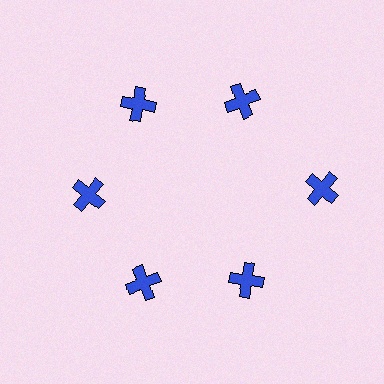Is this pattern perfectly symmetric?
No. The 6 blue crosses are arranged in a ring, but one element near the 3 o'clock position is pushed outward from the center, breaking the 6-fold rotational symmetry.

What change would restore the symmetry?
The symmetry would be restored by moving it inward, back onto the ring so that all 6 crosses sit at equal angles and equal distance from the center.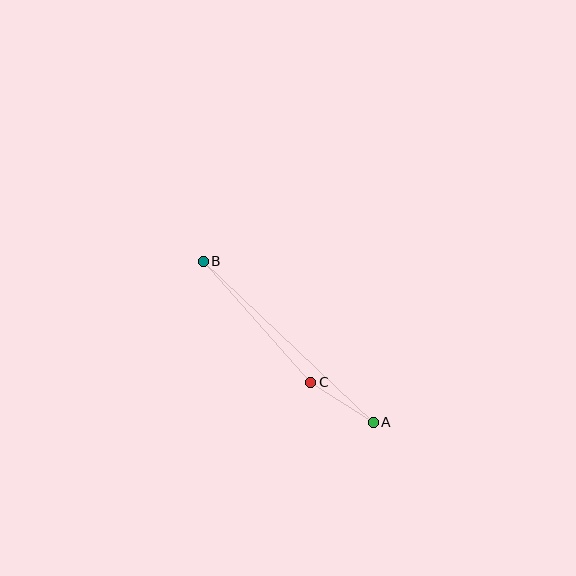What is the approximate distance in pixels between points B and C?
The distance between B and C is approximately 162 pixels.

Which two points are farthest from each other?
Points A and B are farthest from each other.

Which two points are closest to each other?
Points A and C are closest to each other.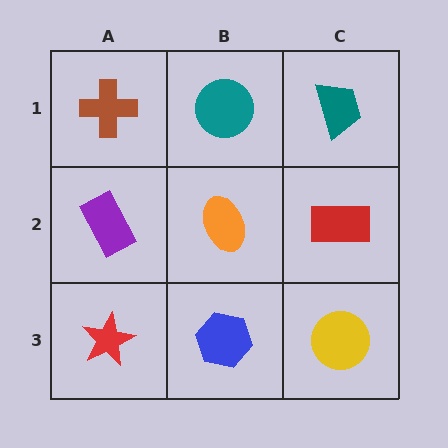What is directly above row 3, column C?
A red rectangle.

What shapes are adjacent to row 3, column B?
An orange ellipse (row 2, column B), a red star (row 3, column A), a yellow circle (row 3, column C).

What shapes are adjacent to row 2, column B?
A teal circle (row 1, column B), a blue hexagon (row 3, column B), a purple rectangle (row 2, column A), a red rectangle (row 2, column C).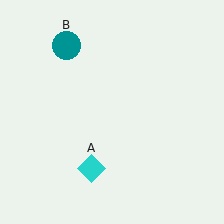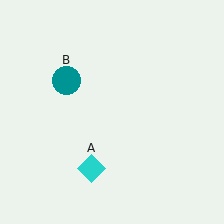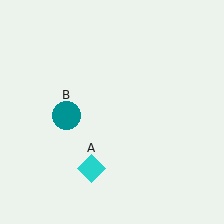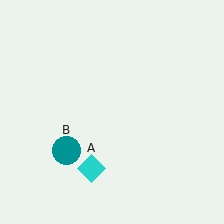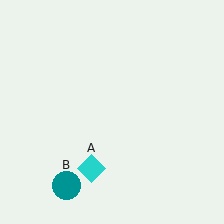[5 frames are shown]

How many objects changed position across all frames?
1 object changed position: teal circle (object B).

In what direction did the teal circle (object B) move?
The teal circle (object B) moved down.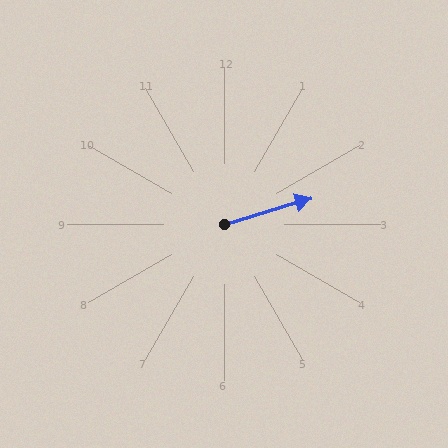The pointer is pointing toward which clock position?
Roughly 2 o'clock.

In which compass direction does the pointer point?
East.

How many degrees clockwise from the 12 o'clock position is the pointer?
Approximately 73 degrees.